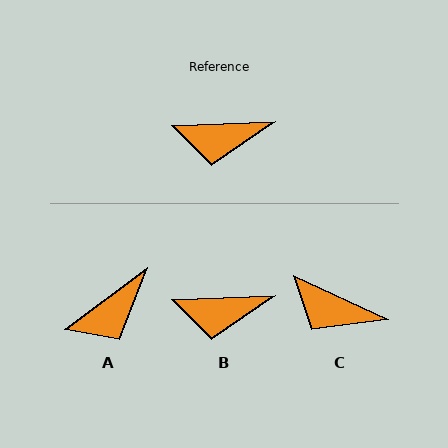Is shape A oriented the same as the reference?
No, it is off by about 35 degrees.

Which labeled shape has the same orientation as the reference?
B.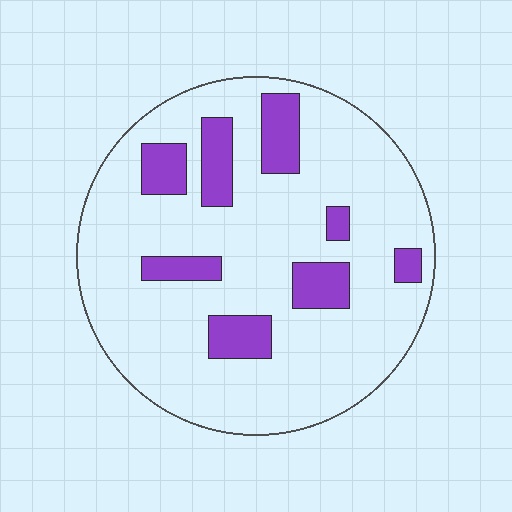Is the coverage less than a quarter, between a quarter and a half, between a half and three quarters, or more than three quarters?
Less than a quarter.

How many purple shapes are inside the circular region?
8.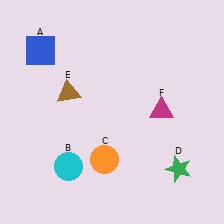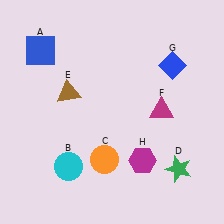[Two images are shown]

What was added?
A blue diamond (G), a magenta hexagon (H) were added in Image 2.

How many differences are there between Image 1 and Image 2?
There are 2 differences between the two images.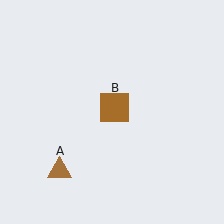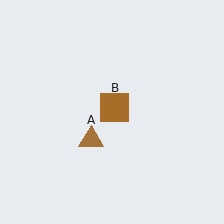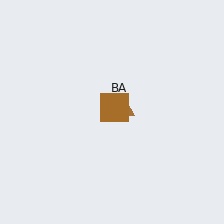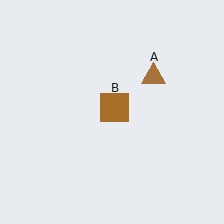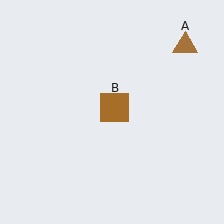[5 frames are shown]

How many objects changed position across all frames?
1 object changed position: brown triangle (object A).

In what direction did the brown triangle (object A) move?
The brown triangle (object A) moved up and to the right.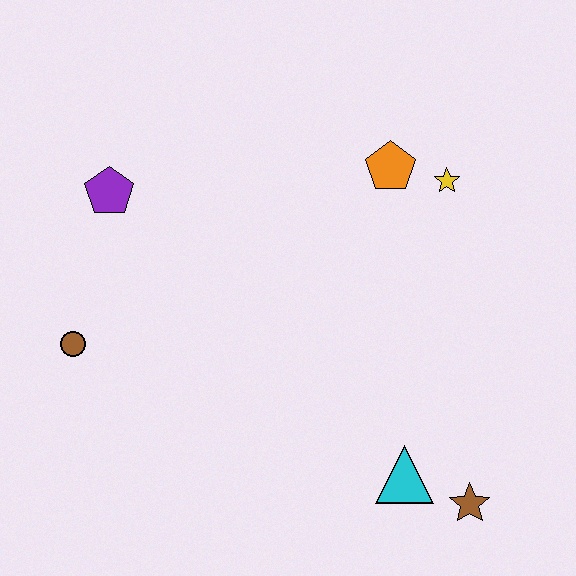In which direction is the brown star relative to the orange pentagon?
The brown star is below the orange pentagon.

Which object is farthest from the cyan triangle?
The purple pentagon is farthest from the cyan triangle.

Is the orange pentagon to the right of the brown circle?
Yes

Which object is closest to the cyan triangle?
The brown star is closest to the cyan triangle.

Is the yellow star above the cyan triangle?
Yes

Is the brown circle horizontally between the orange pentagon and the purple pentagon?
No